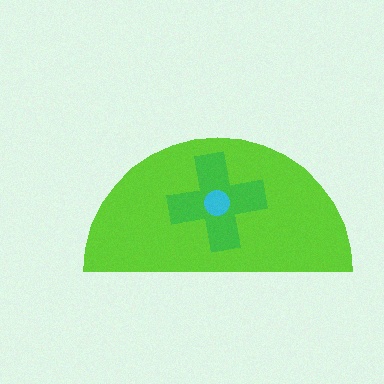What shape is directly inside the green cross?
The cyan circle.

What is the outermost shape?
The lime semicircle.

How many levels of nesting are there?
3.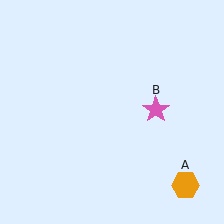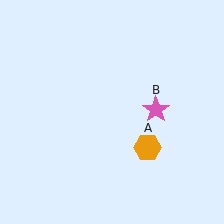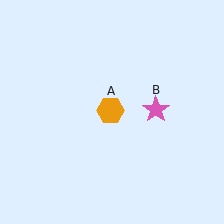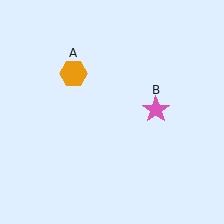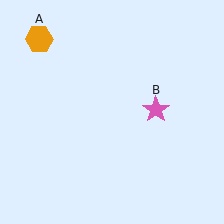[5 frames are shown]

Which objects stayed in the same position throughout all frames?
Pink star (object B) remained stationary.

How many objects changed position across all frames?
1 object changed position: orange hexagon (object A).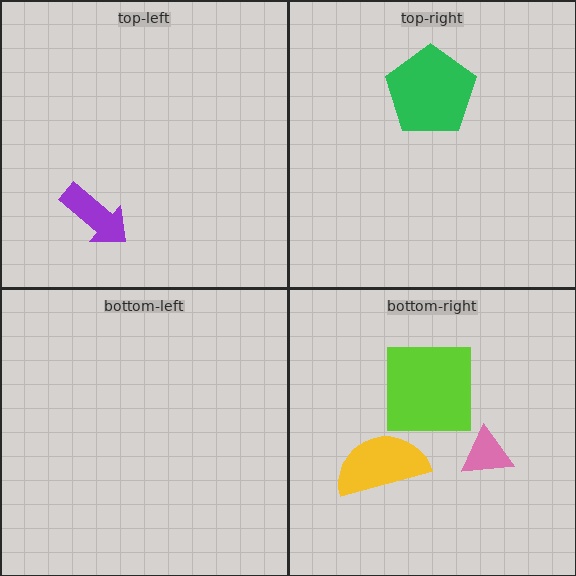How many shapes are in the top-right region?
1.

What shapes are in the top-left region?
The purple arrow.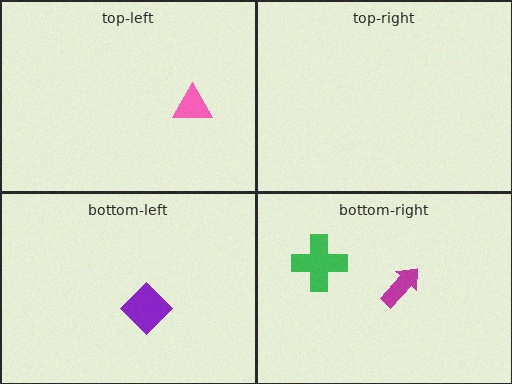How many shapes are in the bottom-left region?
1.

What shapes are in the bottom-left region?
The purple diamond.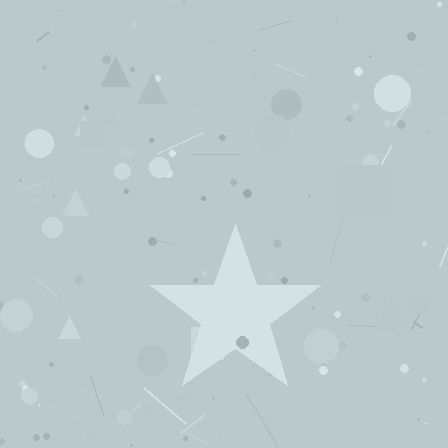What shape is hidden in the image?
A star is hidden in the image.